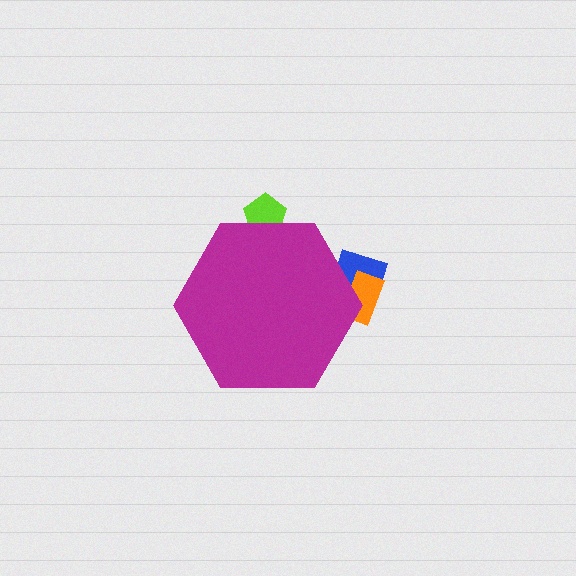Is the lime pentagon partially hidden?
Yes, the lime pentagon is partially hidden behind the magenta hexagon.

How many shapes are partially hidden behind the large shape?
3 shapes are partially hidden.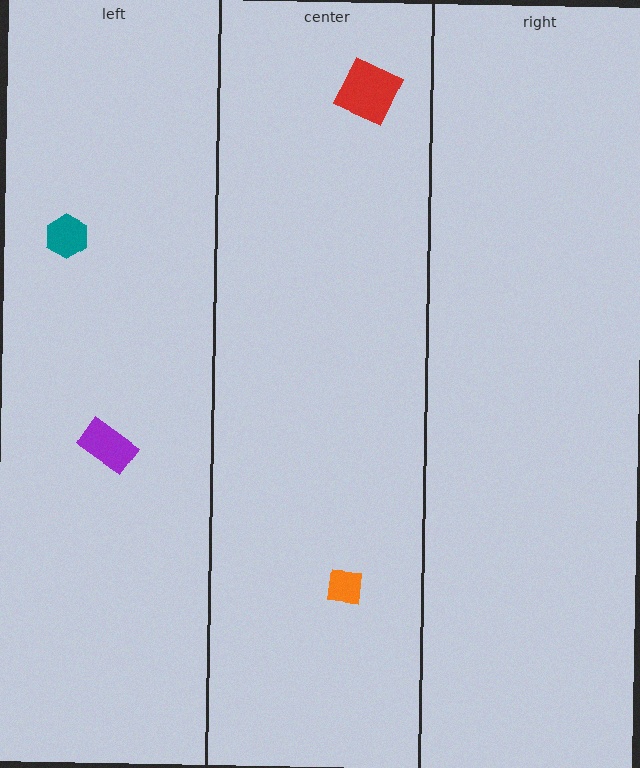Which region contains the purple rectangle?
The left region.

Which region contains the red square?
The center region.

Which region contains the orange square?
The center region.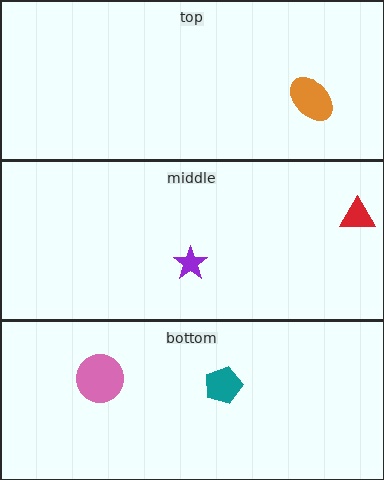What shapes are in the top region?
The orange ellipse.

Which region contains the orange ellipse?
The top region.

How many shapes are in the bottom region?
2.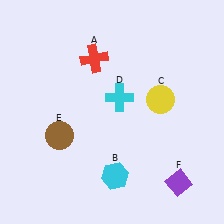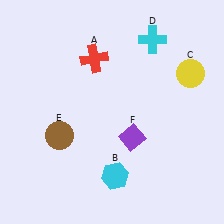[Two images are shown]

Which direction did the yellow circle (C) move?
The yellow circle (C) moved right.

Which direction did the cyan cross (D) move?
The cyan cross (D) moved up.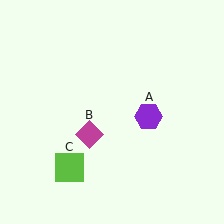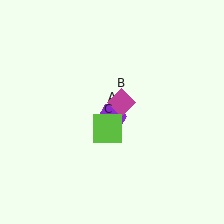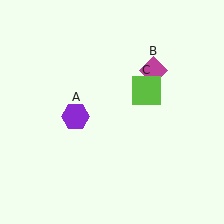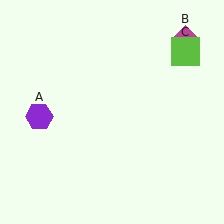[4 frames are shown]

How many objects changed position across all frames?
3 objects changed position: purple hexagon (object A), magenta diamond (object B), lime square (object C).